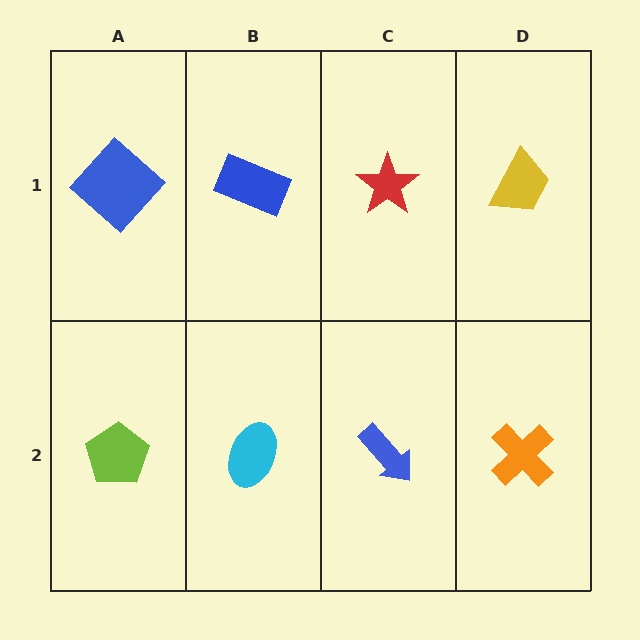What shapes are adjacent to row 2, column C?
A red star (row 1, column C), a cyan ellipse (row 2, column B), an orange cross (row 2, column D).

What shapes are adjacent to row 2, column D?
A yellow trapezoid (row 1, column D), a blue arrow (row 2, column C).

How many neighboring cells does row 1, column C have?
3.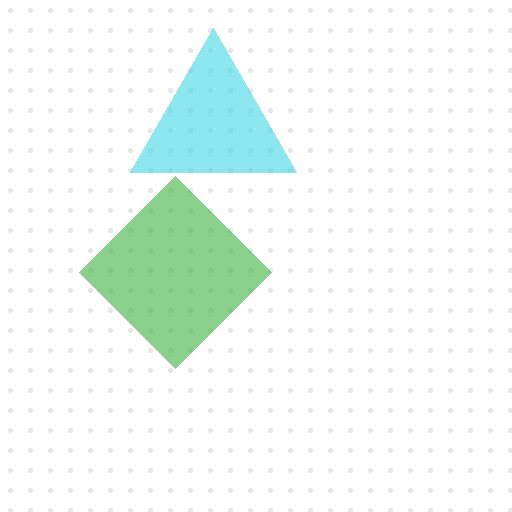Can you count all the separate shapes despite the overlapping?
Yes, there are 2 separate shapes.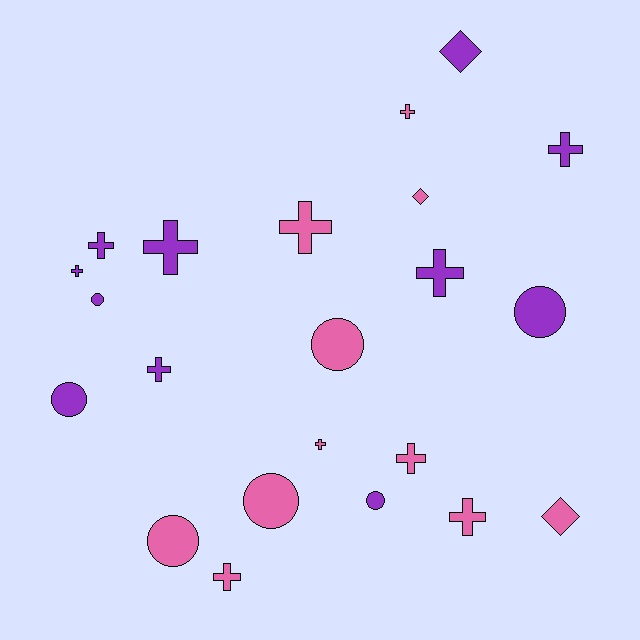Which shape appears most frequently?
Cross, with 12 objects.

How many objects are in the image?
There are 22 objects.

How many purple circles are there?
There are 4 purple circles.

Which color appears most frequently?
Pink, with 11 objects.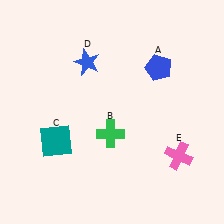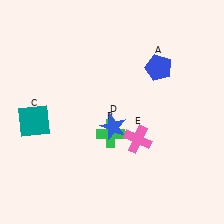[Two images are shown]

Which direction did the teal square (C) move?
The teal square (C) moved left.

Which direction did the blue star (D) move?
The blue star (D) moved down.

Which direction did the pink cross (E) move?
The pink cross (E) moved left.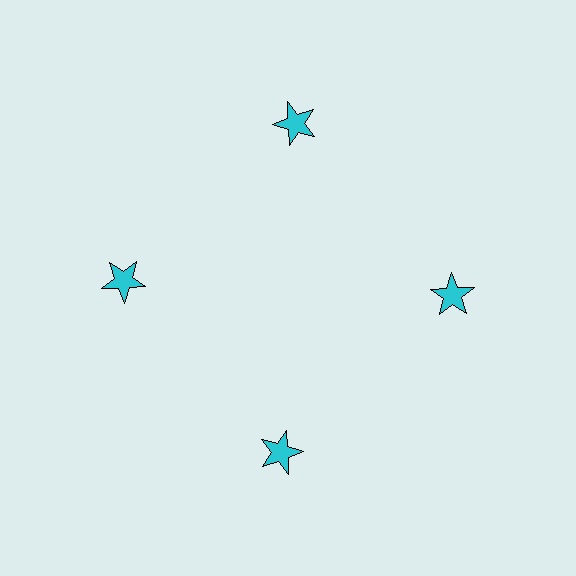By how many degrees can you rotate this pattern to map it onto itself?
The pattern maps onto itself every 90 degrees of rotation.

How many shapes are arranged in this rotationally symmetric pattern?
There are 4 shapes, arranged in 4 groups of 1.